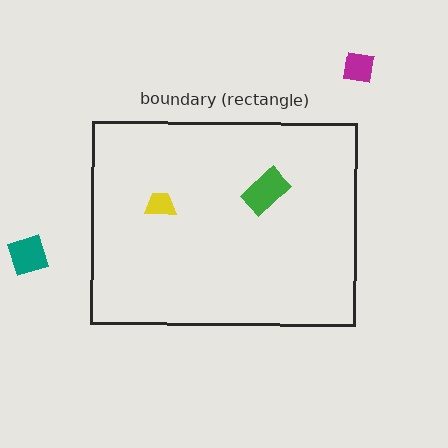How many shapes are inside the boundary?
2 inside, 2 outside.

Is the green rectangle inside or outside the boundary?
Inside.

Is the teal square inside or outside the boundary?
Outside.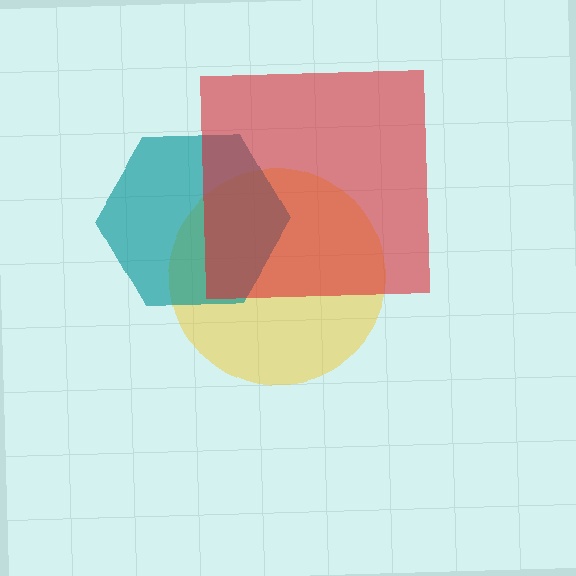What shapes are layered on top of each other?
The layered shapes are: a yellow circle, a teal hexagon, a red square.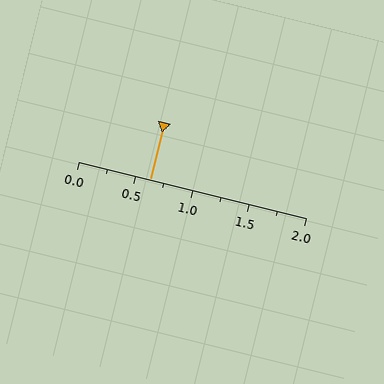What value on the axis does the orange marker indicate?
The marker indicates approximately 0.62.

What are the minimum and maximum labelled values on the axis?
The axis runs from 0.0 to 2.0.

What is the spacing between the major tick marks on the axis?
The major ticks are spaced 0.5 apart.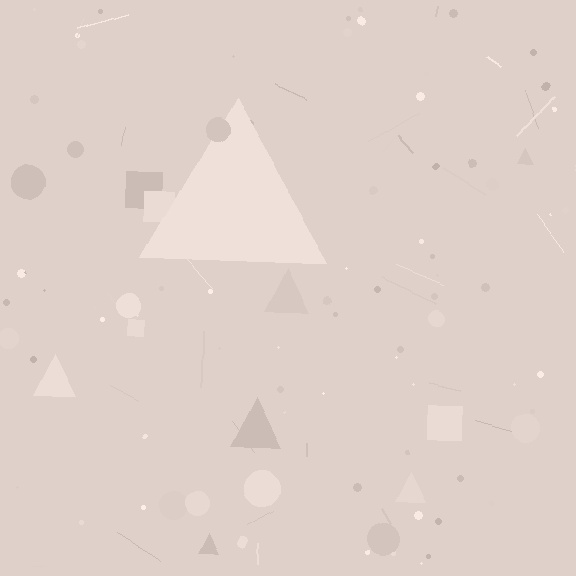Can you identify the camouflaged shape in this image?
The camouflaged shape is a triangle.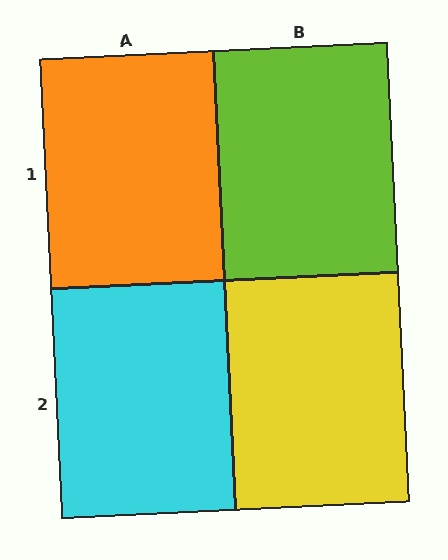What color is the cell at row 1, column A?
Orange.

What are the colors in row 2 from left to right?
Cyan, yellow.